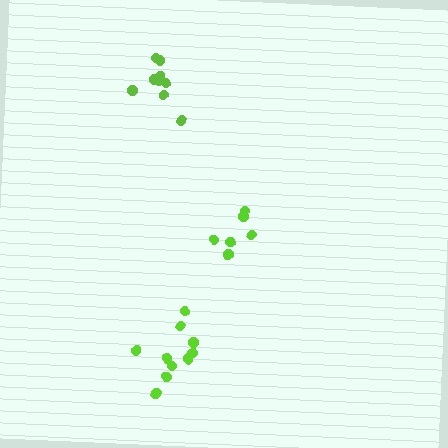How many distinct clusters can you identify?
There are 3 distinct clusters.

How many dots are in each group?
Group 1: 6 dots, Group 2: 10 dots, Group 3: 10 dots (26 total).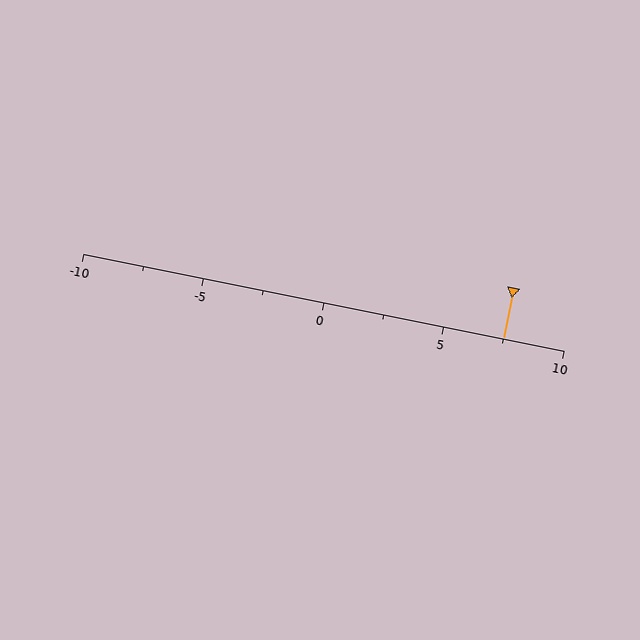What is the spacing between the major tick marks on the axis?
The major ticks are spaced 5 apart.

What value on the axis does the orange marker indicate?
The marker indicates approximately 7.5.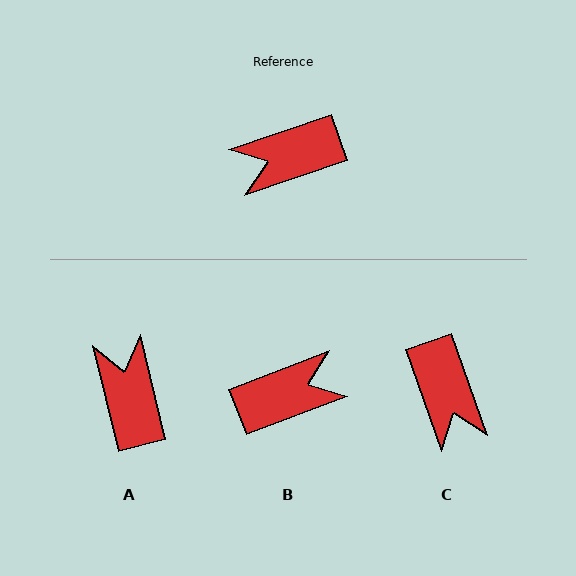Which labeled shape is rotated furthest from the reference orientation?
B, about 178 degrees away.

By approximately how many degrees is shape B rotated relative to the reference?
Approximately 178 degrees clockwise.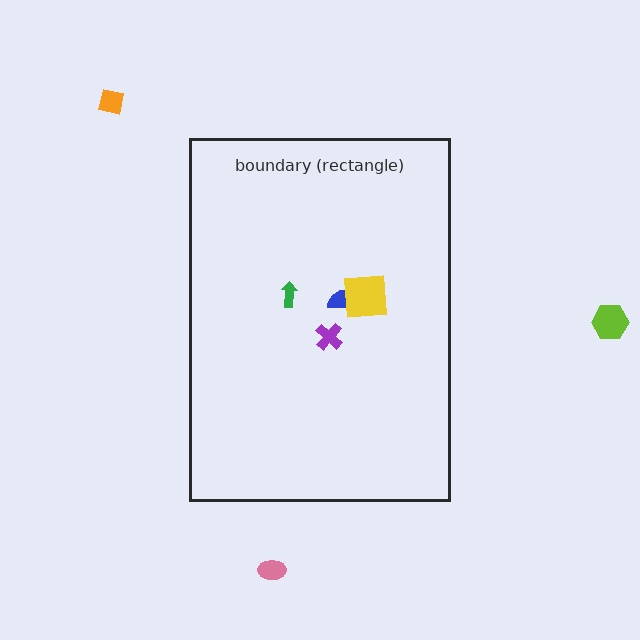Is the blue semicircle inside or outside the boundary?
Inside.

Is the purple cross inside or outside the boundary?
Inside.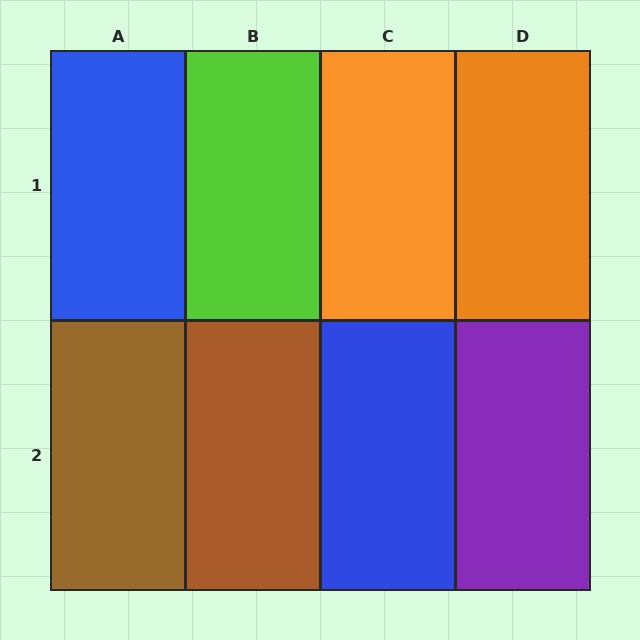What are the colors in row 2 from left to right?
Brown, brown, blue, purple.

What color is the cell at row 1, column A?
Blue.